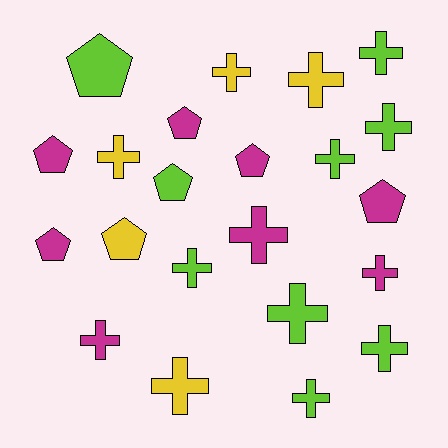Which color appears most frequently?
Lime, with 9 objects.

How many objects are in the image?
There are 22 objects.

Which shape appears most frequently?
Cross, with 14 objects.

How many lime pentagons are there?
There are 2 lime pentagons.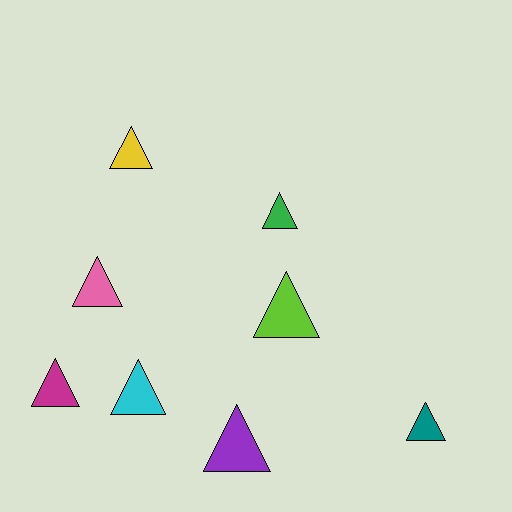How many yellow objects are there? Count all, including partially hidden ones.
There is 1 yellow object.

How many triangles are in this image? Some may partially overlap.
There are 8 triangles.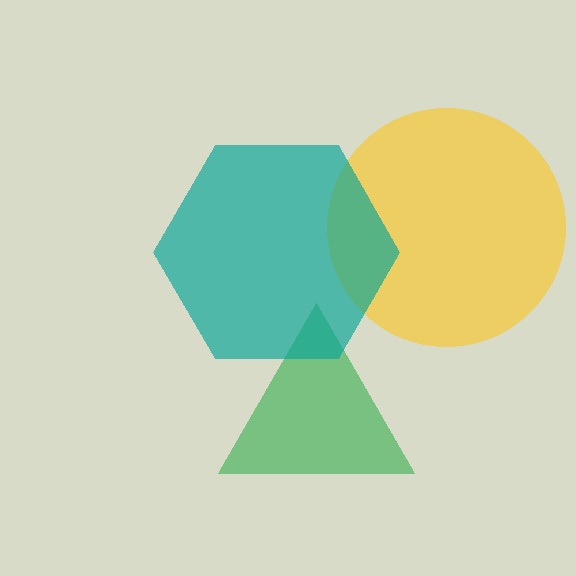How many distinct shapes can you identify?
There are 3 distinct shapes: a green triangle, a yellow circle, a teal hexagon.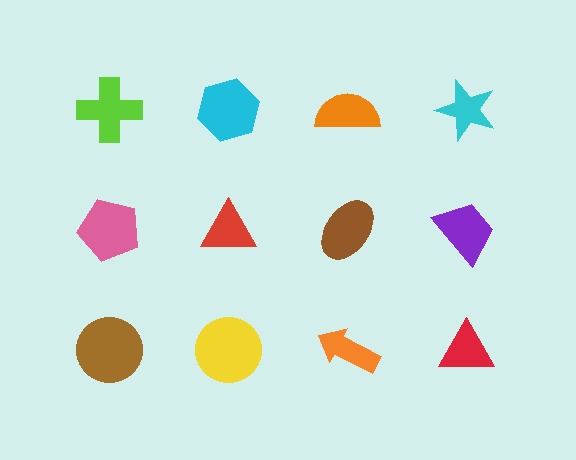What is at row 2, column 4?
A purple trapezoid.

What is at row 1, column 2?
A cyan hexagon.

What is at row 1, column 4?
A cyan star.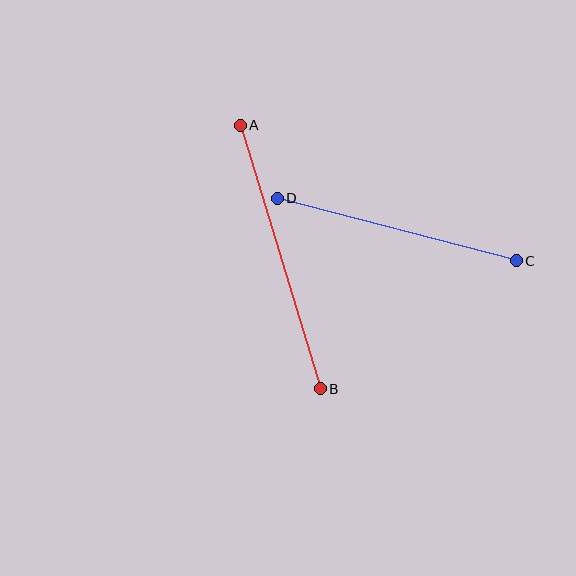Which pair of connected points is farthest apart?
Points A and B are farthest apart.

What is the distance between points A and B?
The distance is approximately 276 pixels.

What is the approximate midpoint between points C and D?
The midpoint is at approximately (397, 229) pixels.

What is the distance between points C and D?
The distance is approximately 247 pixels.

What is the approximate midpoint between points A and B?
The midpoint is at approximately (280, 257) pixels.